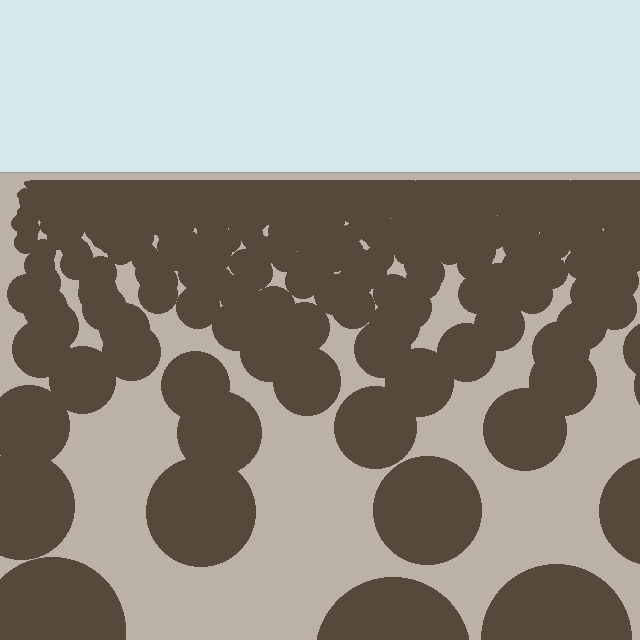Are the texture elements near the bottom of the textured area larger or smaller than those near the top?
Larger. Near the bottom, elements are closer to the viewer and appear at a bigger on-screen size.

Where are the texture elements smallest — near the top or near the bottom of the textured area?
Near the top.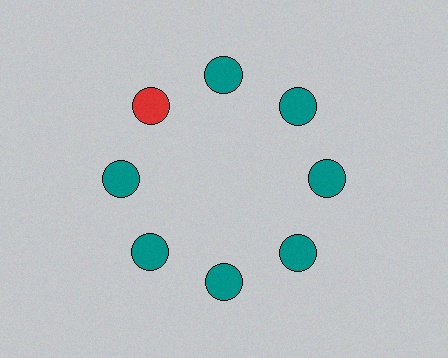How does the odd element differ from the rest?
It has a different color: red instead of teal.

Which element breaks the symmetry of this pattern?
The red circle at roughly the 10 o'clock position breaks the symmetry. All other shapes are teal circles.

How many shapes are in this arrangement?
There are 8 shapes arranged in a ring pattern.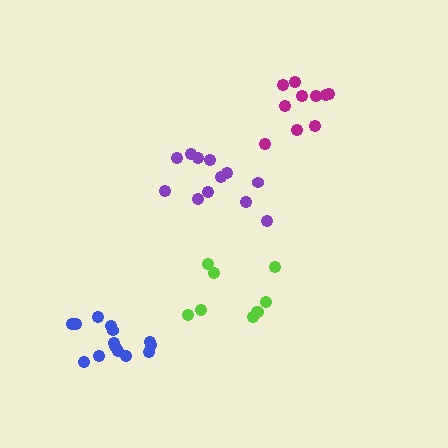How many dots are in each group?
Group 1: 14 dots, Group 2: 9 dots, Group 3: 12 dots, Group 4: 10 dots (45 total).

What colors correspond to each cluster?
The clusters are colored: blue, lime, purple, magenta.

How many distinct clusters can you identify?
There are 4 distinct clusters.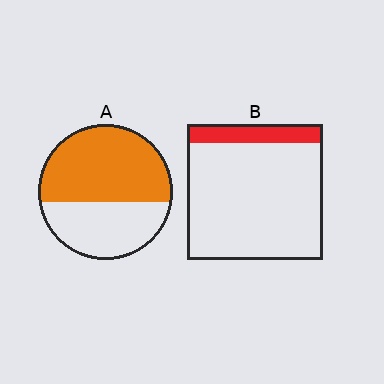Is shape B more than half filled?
No.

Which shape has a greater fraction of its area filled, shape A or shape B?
Shape A.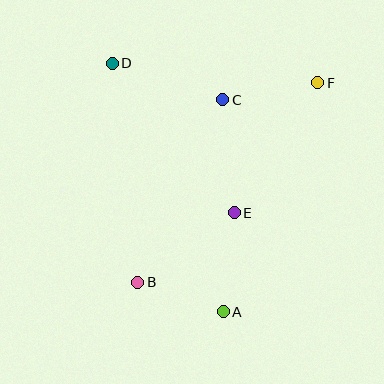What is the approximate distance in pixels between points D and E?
The distance between D and E is approximately 193 pixels.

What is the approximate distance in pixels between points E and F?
The distance between E and F is approximately 155 pixels.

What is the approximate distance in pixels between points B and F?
The distance between B and F is approximately 269 pixels.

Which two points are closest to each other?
Points A and B are closest to each other.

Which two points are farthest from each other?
Points A and D are farthest from each other.